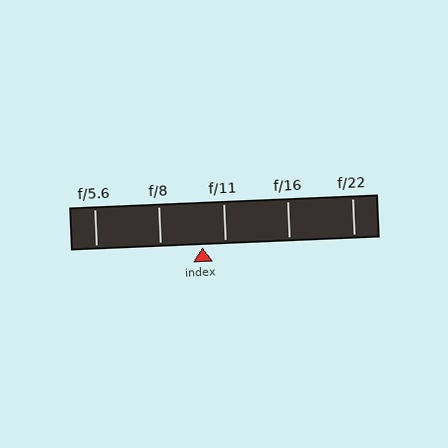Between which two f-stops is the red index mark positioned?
The index mark is between f/8 and f/11.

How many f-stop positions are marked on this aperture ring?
There are 5 f-stop positions marked.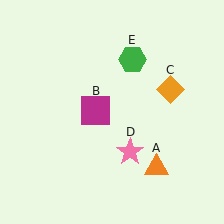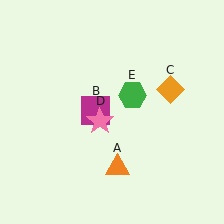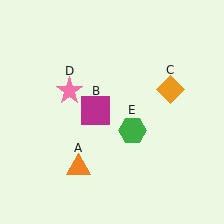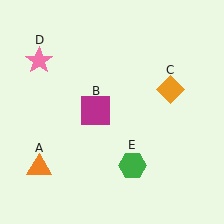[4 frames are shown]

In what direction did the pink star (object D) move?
The pink star (object D) moved up and to the left.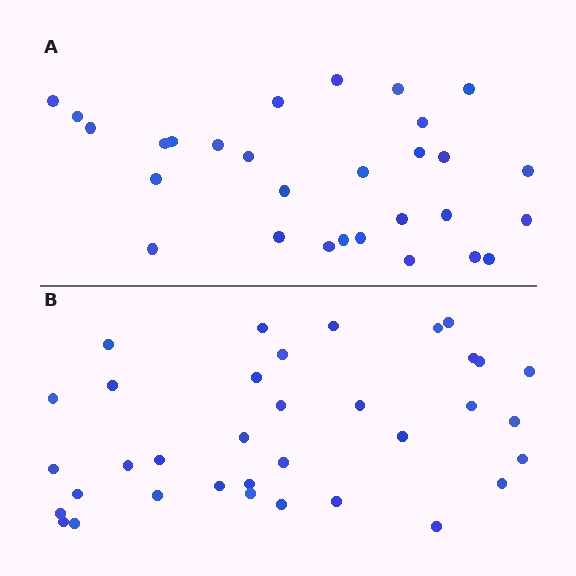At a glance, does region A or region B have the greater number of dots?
Region B (the bottom region) has more dots.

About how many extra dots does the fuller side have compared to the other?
Region B has about 6 more dots than region A.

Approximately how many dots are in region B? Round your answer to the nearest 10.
About 40 dots. (The exact count is 35, which rounds to 40.)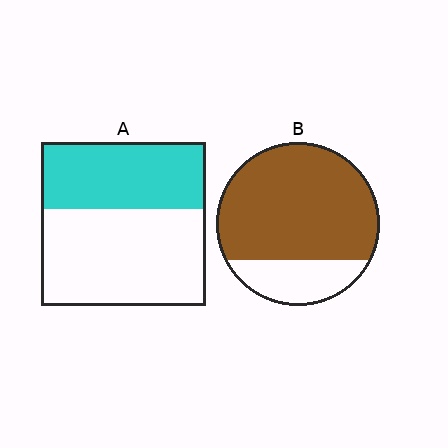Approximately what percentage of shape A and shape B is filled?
A is approximately 40% and B is approximately 75%.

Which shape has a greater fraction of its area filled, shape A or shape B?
Shape B.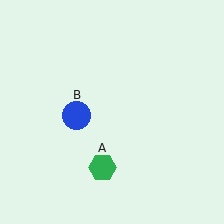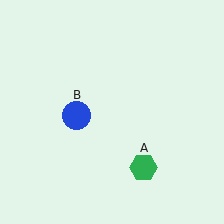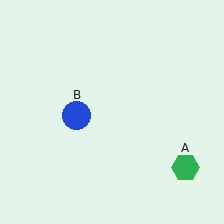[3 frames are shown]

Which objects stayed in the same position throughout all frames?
Blue circle (object B) remained stationary.